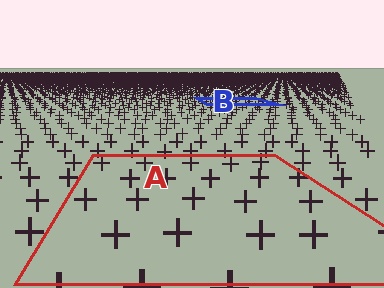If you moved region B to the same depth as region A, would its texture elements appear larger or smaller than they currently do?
They would appear larger. At a closer depth, the same texture elements are projected at a bigger on-screen size.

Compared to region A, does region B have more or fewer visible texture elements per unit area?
Region B has more texture elements per unit area — they are packed more densely because it is farther away.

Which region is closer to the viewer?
Region A is closer. The texture elements there are larger and more spread out.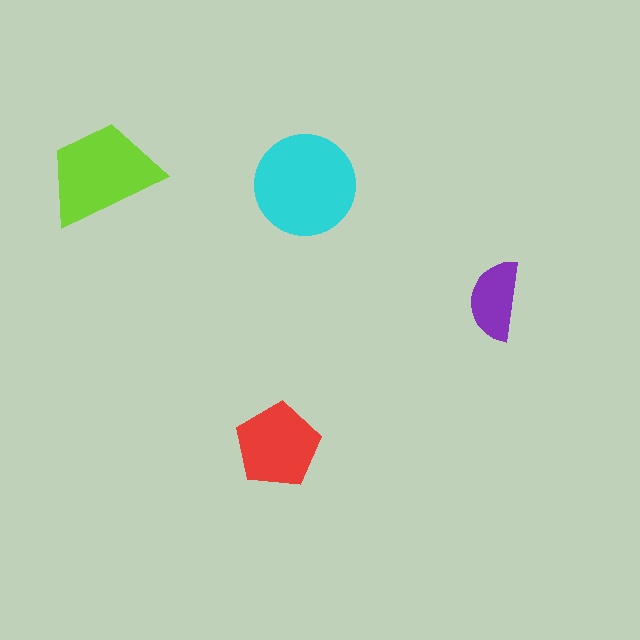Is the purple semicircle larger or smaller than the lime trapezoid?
Smaller.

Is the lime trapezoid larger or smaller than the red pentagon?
Larger.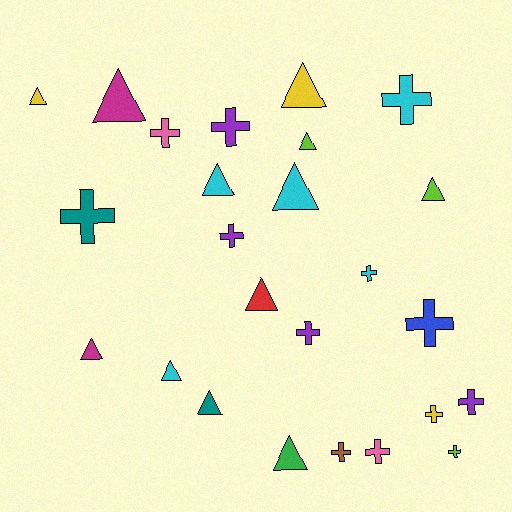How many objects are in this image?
There are 25 objects.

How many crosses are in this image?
There are 13 crosses.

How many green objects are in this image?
There is 1 green object.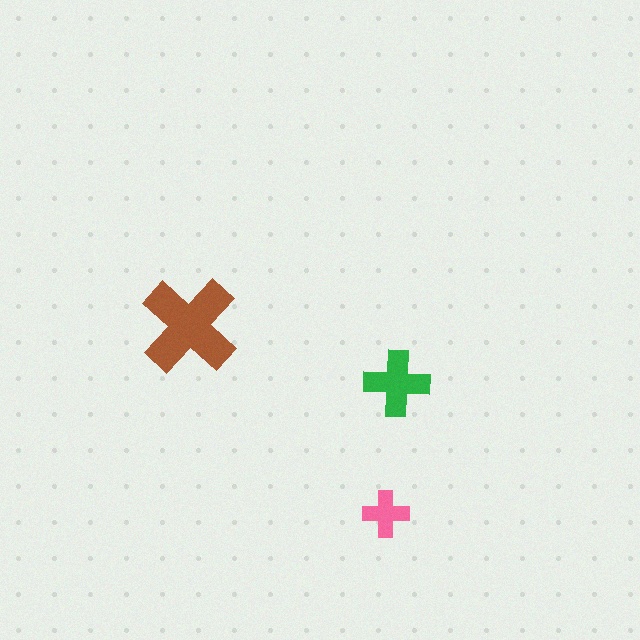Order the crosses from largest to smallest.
the brown one, the green one, the pink one.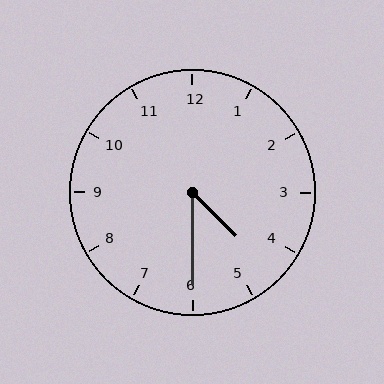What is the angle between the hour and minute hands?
Approximately 45 degrees.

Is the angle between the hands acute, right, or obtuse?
It is acute.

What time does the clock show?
4:30.